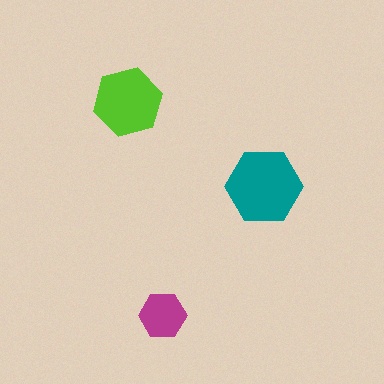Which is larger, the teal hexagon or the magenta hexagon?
The teal one.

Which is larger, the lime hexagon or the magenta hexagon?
The lime one.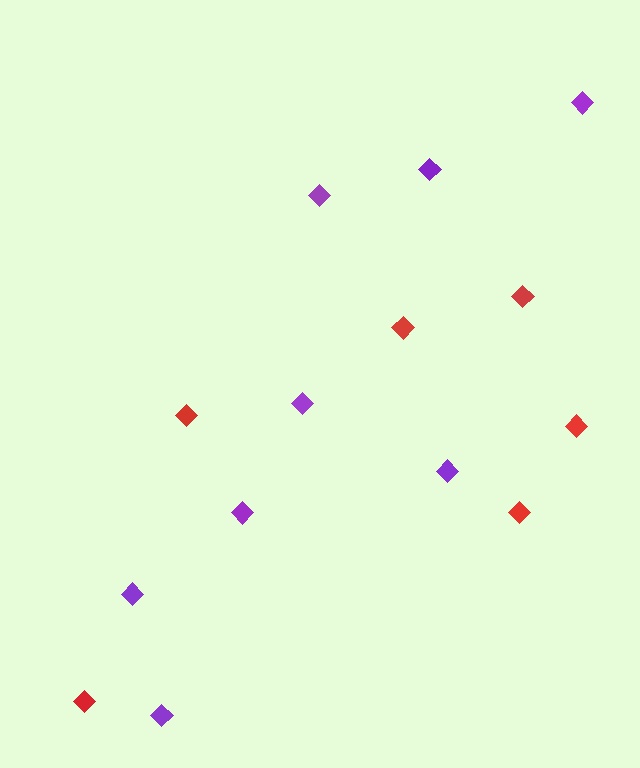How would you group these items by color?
There are 2 groups: one group of purple diamonds (8) and one group of red diamonds (6).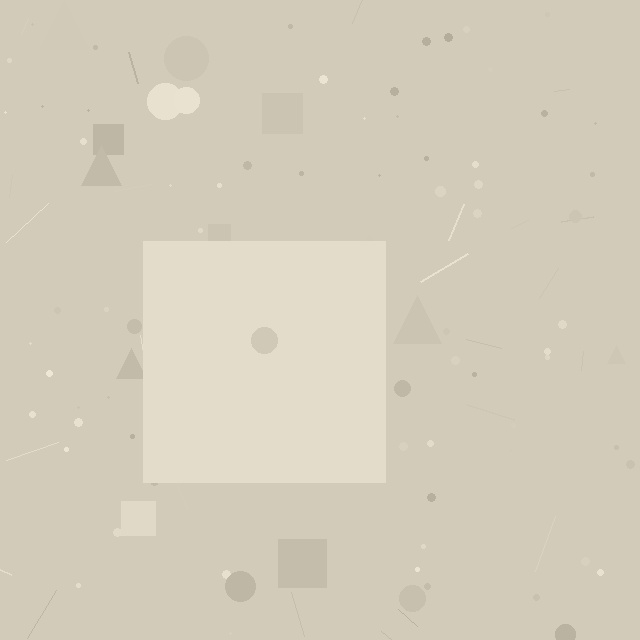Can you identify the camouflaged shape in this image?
The camouflaged shape is a square.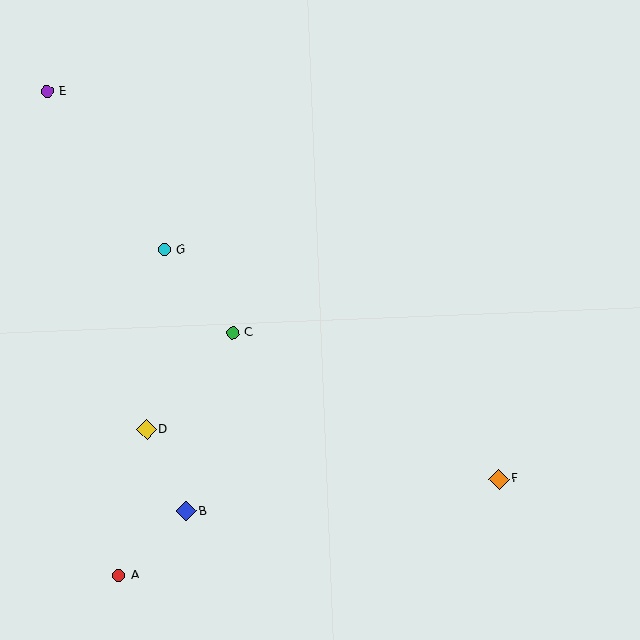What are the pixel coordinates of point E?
Point E is at (47, 92).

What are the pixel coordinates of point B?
Point B is at (186, 511).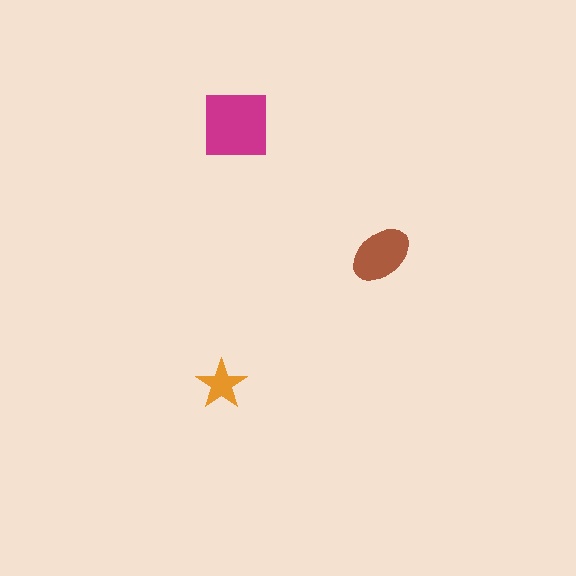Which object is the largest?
The magenta square.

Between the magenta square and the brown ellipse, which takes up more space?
The magenta square.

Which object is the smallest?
The orange star.